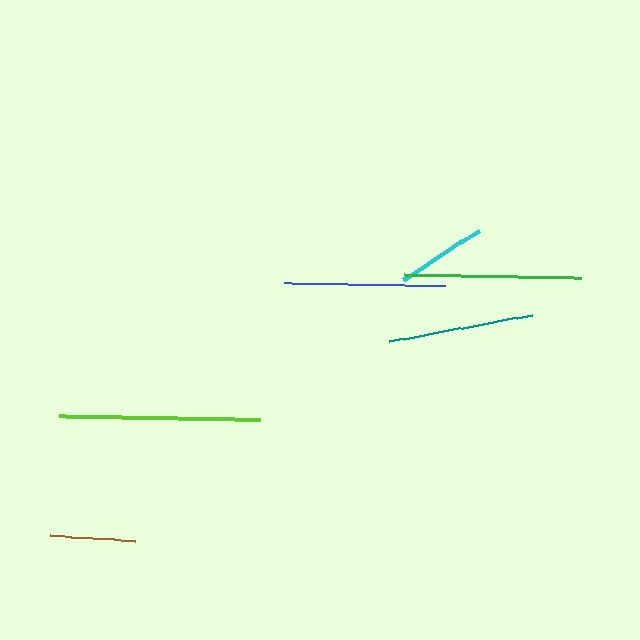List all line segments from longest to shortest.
From longest to shortest: lime, green, blue, teal, cyan, brown.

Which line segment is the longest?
The lime line is the longest at approximately 201 pixels.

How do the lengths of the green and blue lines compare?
The green and blue lines are approximately the same length.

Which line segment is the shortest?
The brown line is the shortest at approximately 86 pixels.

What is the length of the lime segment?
The lime segment is approximately 201 pixels long.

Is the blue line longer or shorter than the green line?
The green line is longer than the blue line.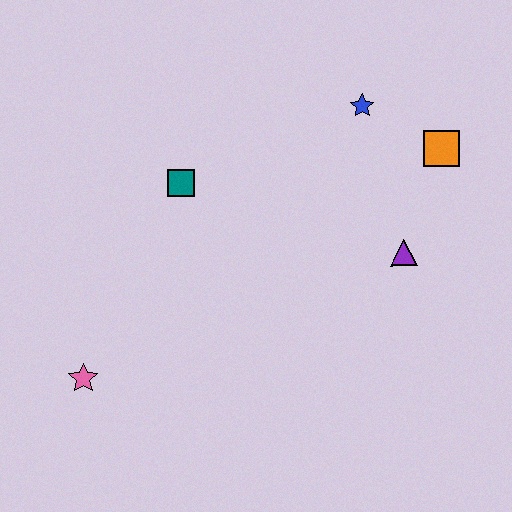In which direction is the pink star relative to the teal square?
The pink star is below the teal square.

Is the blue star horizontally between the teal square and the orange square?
Yes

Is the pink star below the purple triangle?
Yes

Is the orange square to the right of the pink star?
Yes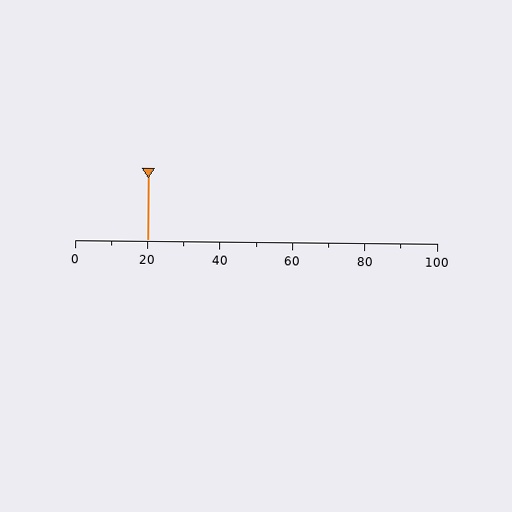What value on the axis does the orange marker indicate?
The marker indicates approximately 20.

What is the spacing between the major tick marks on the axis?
The major ticks are spaced 20 apart.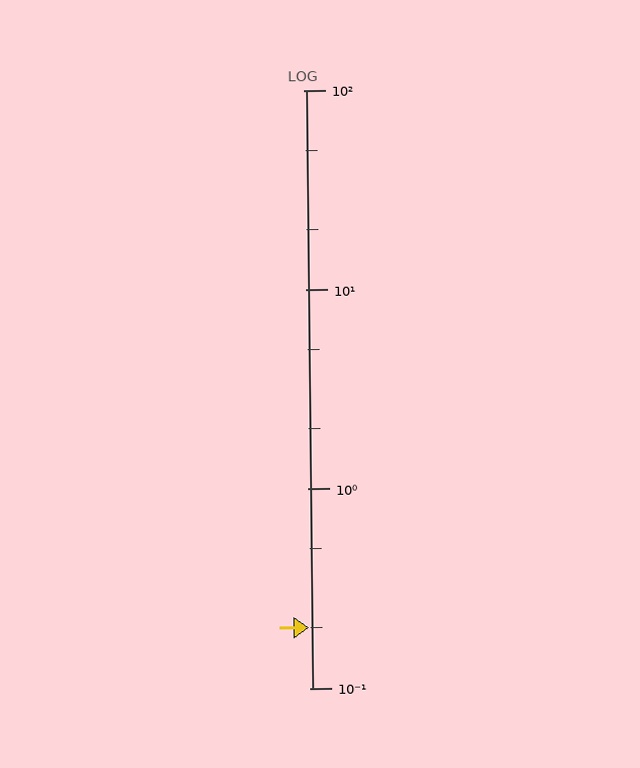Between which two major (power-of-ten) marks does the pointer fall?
The pointer is between 0.1 and 1.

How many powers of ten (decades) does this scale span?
The scale spans 3 decades, from 0.1 to 100.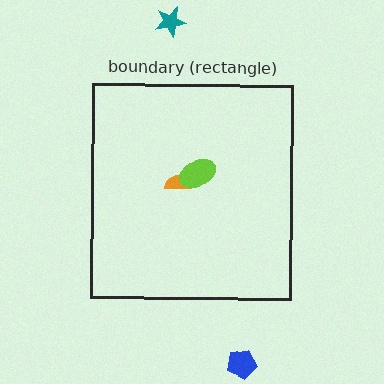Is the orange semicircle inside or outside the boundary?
Inside.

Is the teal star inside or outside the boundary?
Outside.